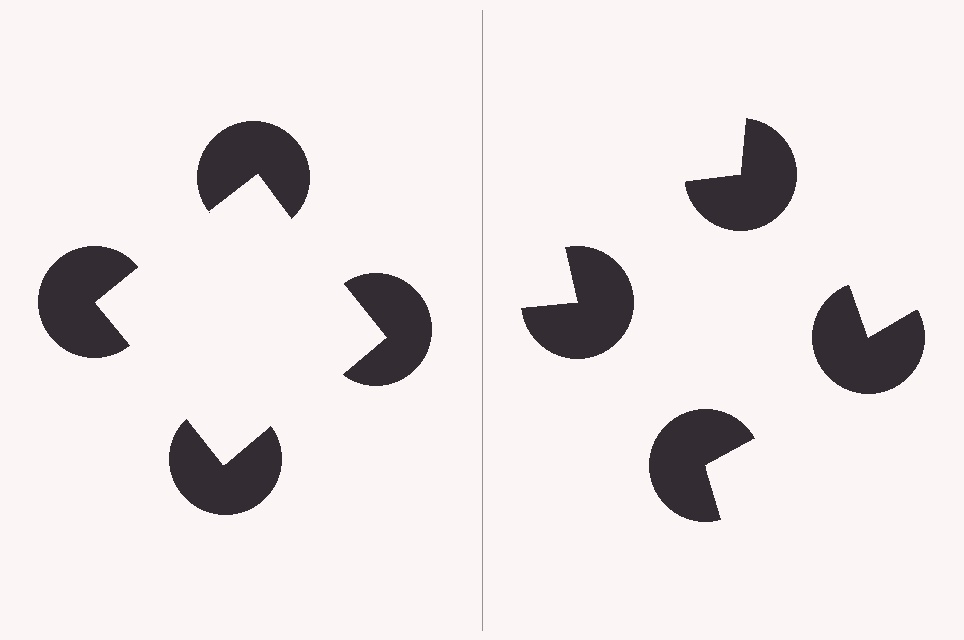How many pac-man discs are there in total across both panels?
8 — 4 on each side.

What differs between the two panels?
The pac-man discs are positioned identically on both sides; only the wedge orientations differ. On the left they align to a square; on the right they are misaligned.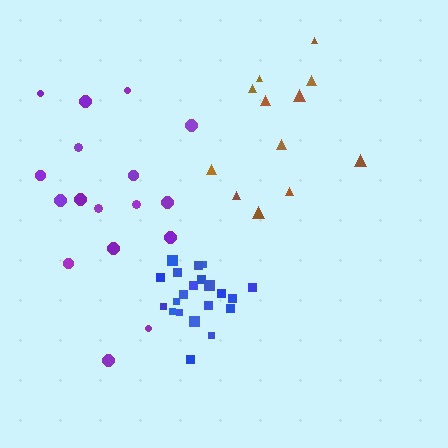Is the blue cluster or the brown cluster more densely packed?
Blue.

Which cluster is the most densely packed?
Blue.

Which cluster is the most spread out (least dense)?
Brown.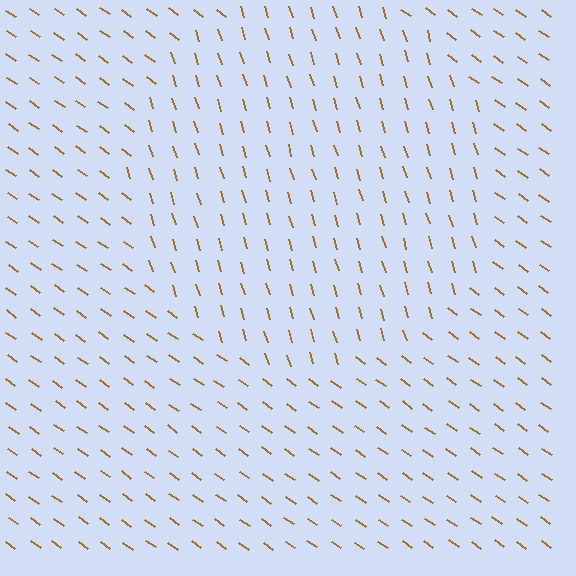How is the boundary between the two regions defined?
The boundary is defined purely by a change in line orientation (approximately 38 degrees difference). All lines are the same color and thickness.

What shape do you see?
I see a circle.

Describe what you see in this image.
The image is filled with small brown line segments. A circle region in the image has lines oriented differently from the surrounding lines, creating a visible texture boundary.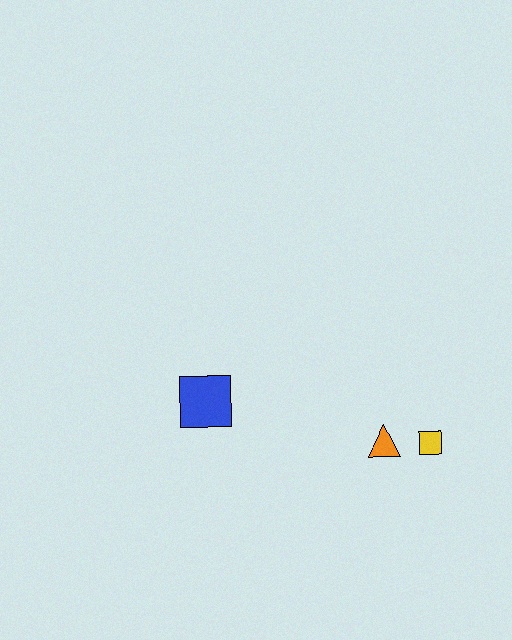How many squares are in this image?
There are 2 squares.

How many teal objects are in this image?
There are no teal objects.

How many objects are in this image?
There are 3 objects.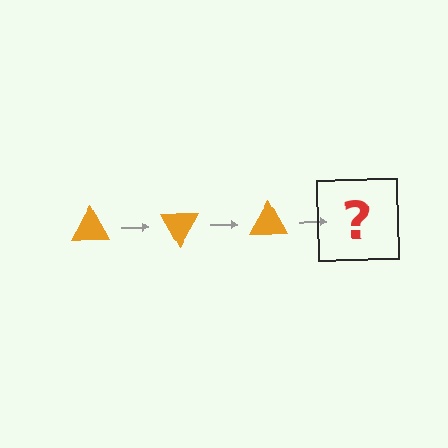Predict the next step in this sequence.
The next step is an orange triangle rotated 180 degrees.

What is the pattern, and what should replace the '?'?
The pattern is that the triangle rotates 60 degrees each step. The '?' should be an orange triangle rotated 180 degrees.